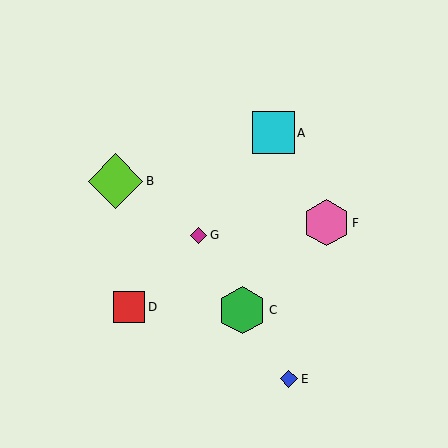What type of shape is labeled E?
Shape E is a blue diamond.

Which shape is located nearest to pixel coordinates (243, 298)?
The green hexagon (labeled C) at (242, 310) is nearest to that location.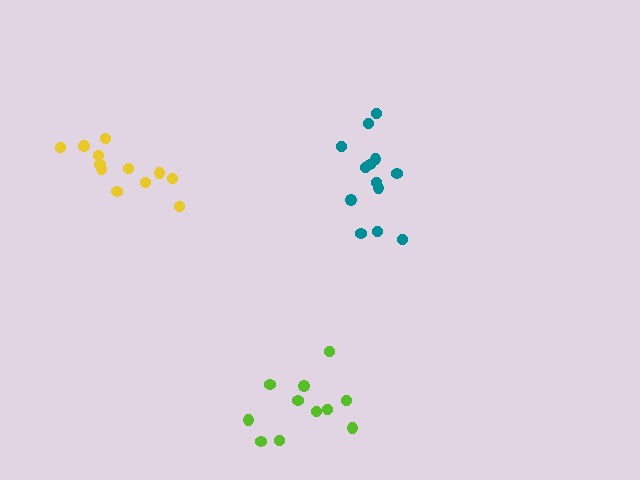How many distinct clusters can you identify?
There are 3 distinct clusters.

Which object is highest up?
The yellow cluster is topmost.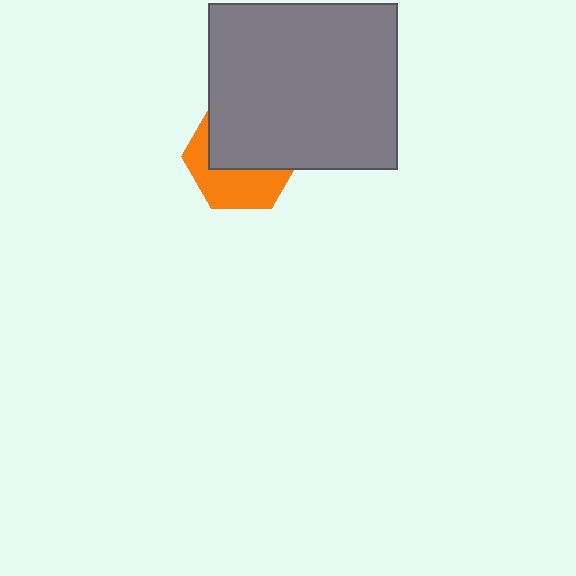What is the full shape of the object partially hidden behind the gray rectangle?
The partially hidden object is an orange hexagon.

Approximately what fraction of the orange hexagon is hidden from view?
Roughly 56% of the orange hexagon is hidden behind the gray rectangle.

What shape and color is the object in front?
The object in front is a gray rectangle.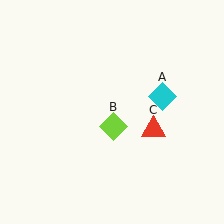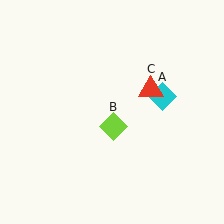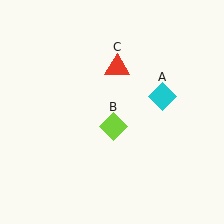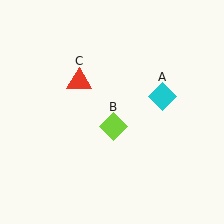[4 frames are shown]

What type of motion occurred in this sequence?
The red triangle (object C) rotated counterclockwise around the center of the scene.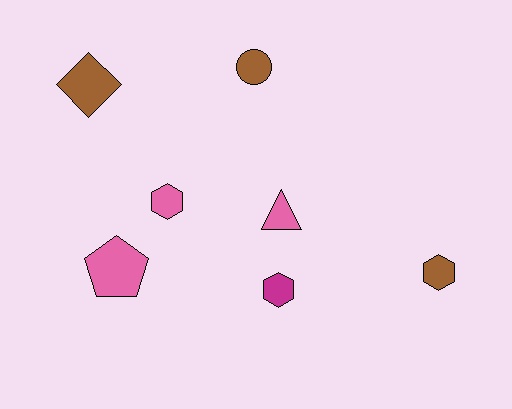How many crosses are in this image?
There are no crosses.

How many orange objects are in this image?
There are no orange objects.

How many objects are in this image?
There are 7 objects.